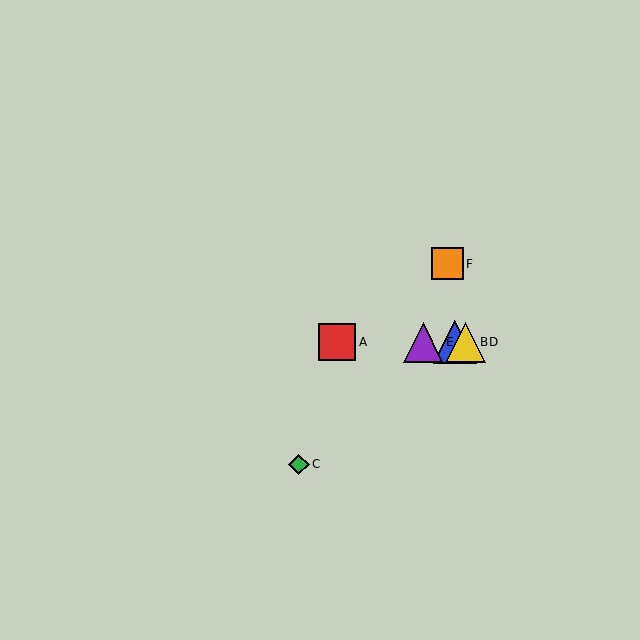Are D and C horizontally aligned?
No, D is at y≈342 and C is at y≈464.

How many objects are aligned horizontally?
4 objects (A, B, D, E) are aligned horizontally.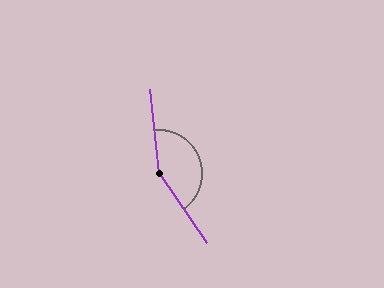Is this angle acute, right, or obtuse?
It is obtuse.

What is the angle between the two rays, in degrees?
Approximately 151 degrees.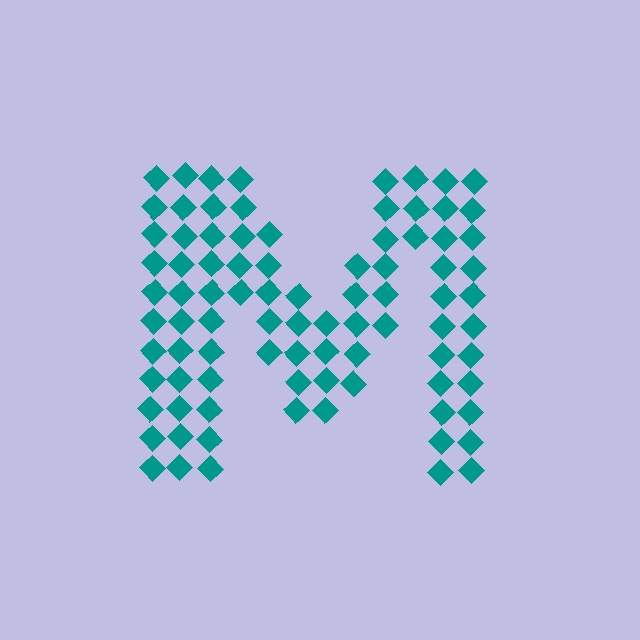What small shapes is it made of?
It is made of small diamonds.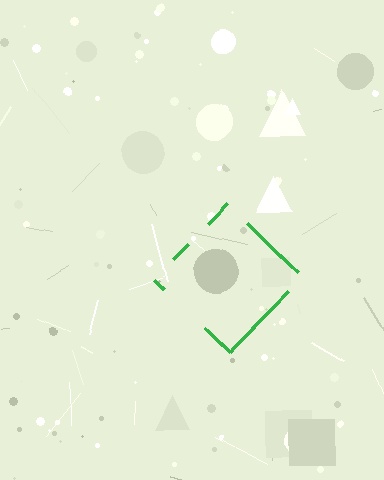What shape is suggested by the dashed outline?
The dashed outline suggests a diamond.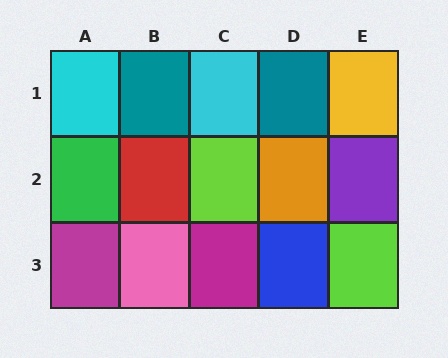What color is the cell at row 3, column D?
Blue.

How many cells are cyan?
2 cells are cyan.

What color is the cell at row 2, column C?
Lime.